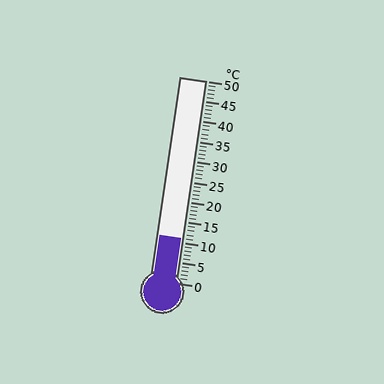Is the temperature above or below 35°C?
The temperature is below 35°C.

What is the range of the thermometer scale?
The thermometer scale ranges from 0°C to 50°C.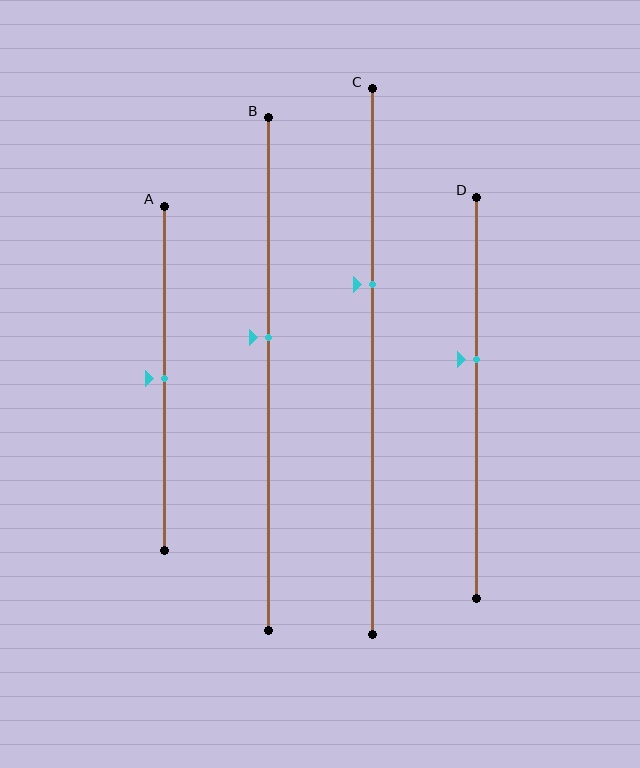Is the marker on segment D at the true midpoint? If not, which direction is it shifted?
No, the marker on segment D is shifted upward by about 10% of the segment length.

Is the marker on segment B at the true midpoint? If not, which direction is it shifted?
No, the marker on segment B is shifted upward by about 7% of the segment length.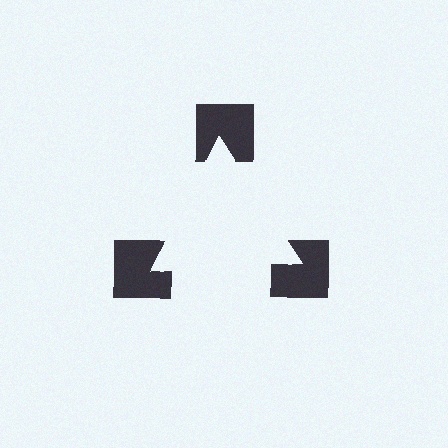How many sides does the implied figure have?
3 sides.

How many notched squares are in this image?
There are 3 — one at each vertex of the illusory triangle.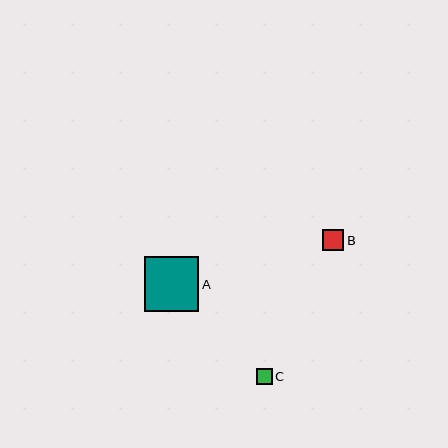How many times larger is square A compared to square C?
Square A is approximately 3.5 times the size of square C.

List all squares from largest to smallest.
From largest to smallest: A, B, C.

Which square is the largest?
Square A is the largest with a size of approximately 54 pixels.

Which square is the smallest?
Square C is the smallest with a size of approximately 16 pixels.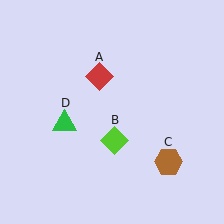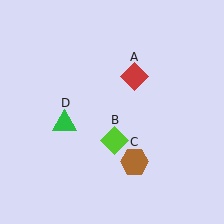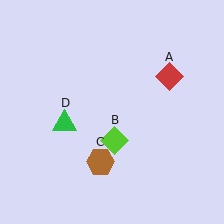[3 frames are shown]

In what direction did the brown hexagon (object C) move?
The brown hexagon (object C) moved left.